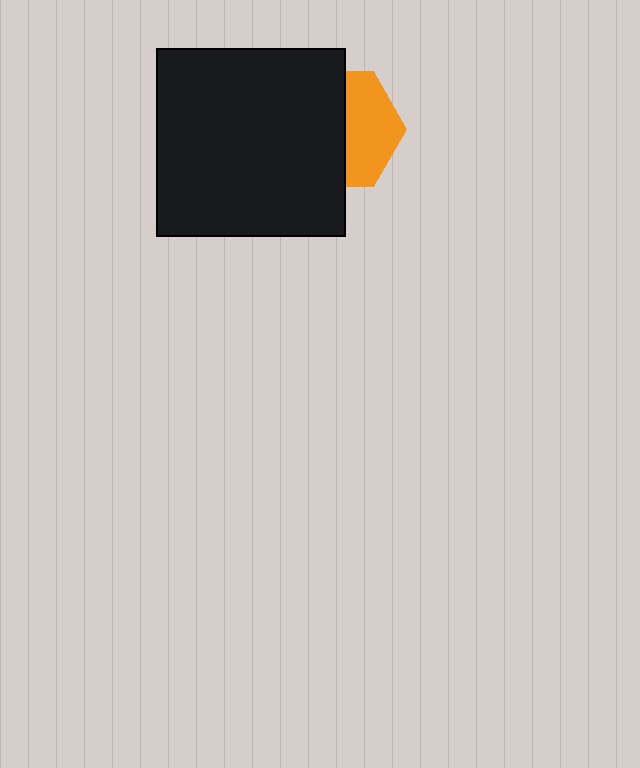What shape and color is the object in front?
The object in front is a black square.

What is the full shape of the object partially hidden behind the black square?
The partially hidden object is an orange hexagon.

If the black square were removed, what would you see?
You would see the complete orange hexagon.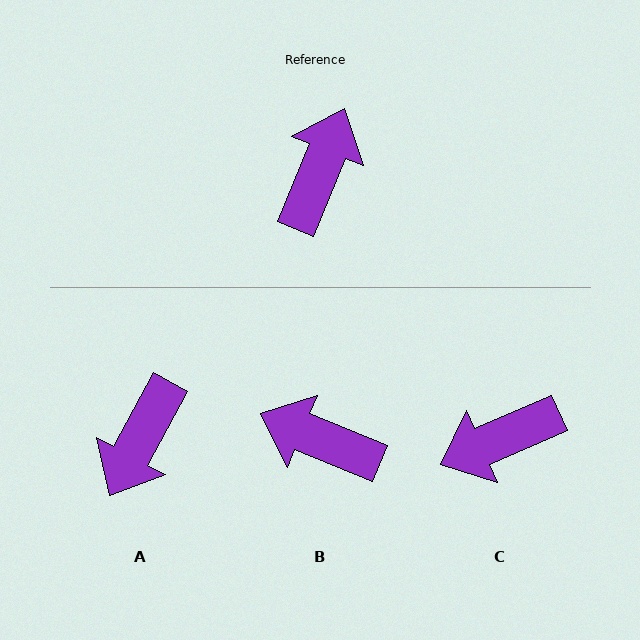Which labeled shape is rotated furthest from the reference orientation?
A, about 174 degrees away.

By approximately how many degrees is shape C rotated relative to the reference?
Approximately 136 degrees counter-clockwise.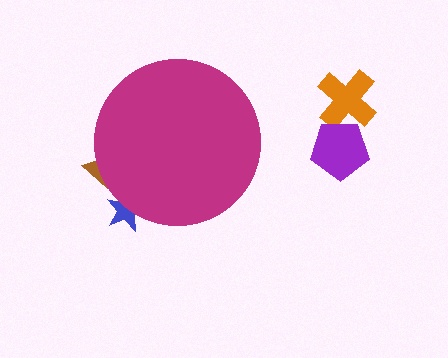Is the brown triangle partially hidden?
Yes, the brown triangle is partially hidden behind the magenta circle.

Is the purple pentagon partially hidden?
No, the purple pentagon is fully visible.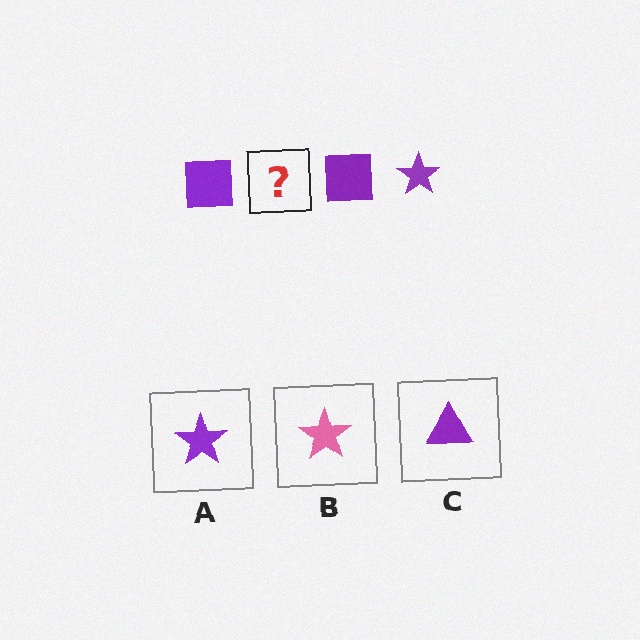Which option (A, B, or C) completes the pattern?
A.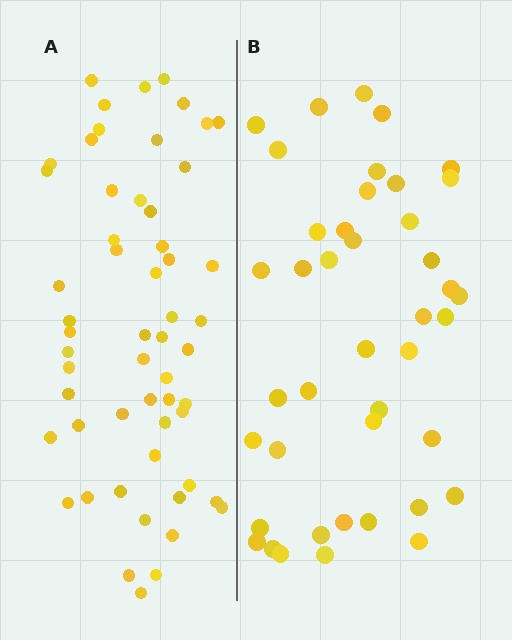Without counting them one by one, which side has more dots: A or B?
Region A (the left region) has more dots.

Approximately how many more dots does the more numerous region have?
Region A has approximately 15 more dots than region B.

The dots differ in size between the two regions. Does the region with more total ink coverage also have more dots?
No. Region B has more total ink coverage because its dots are larger, but region A actually contains more individual dots. Total area can be misleading — the number of items is what matters here.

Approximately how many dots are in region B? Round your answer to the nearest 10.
About 40 dots. (The exact count is 42, which rounds to 40.)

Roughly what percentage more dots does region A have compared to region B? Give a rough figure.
About 35% more.